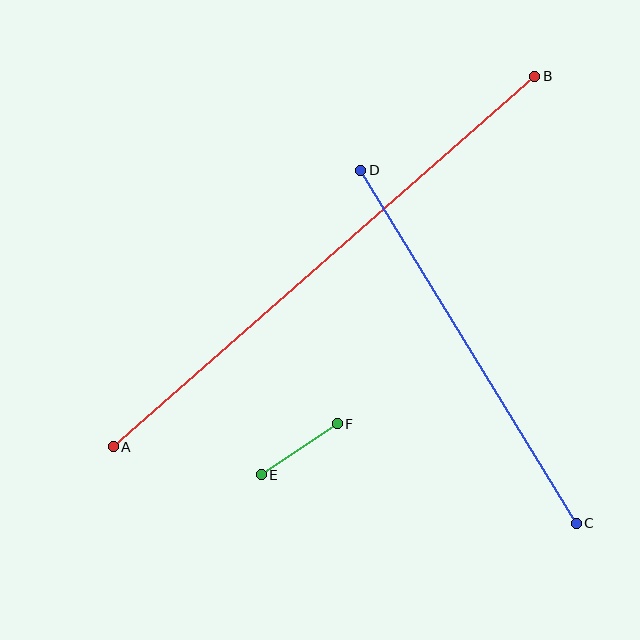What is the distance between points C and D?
The distance is approximately 413 pixels.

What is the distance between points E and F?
The distance is approximately 91 pixels.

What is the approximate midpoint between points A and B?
The midpoint is at approximately (324, 262) pixels.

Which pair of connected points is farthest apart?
Points A and B are farthest apart.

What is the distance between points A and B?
The distance is approximately 561 pixels.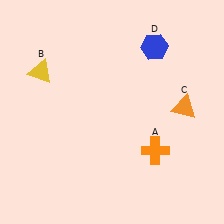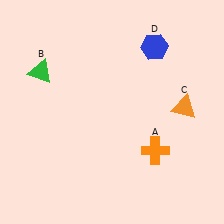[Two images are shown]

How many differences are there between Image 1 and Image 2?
There is 1 difference between the two images.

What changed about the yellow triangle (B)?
In Image 1, B is yellow. In Image 2, it changed to green.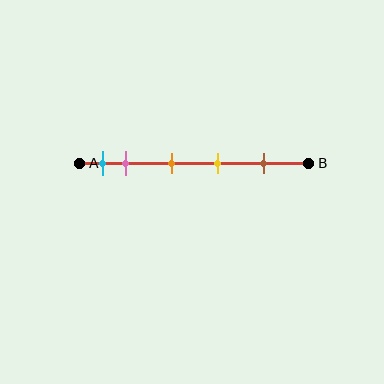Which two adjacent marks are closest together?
The cyan and pink marks are the closest adjacent pair.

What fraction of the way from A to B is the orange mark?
The orange mark is approximately 40% (0.4) of the way from A to B.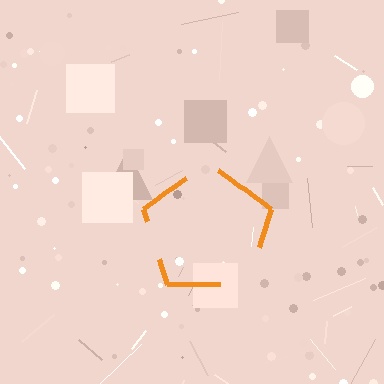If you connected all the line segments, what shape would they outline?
They would outline a pentagon.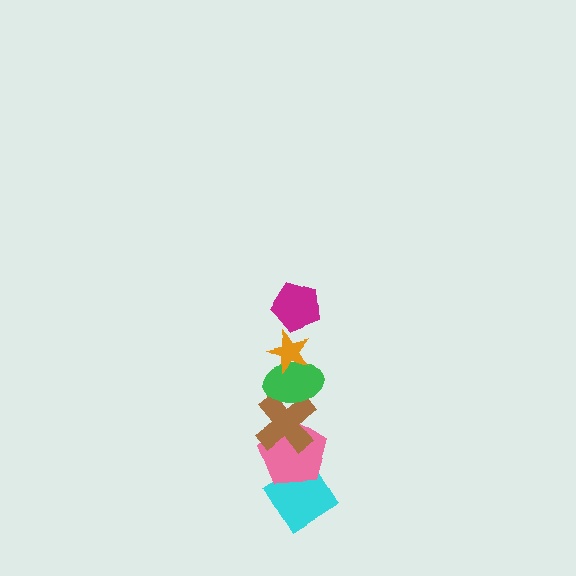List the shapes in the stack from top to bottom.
From top to bottom: the magenta pentagon, the orange star, the green ellipse, the brown cross, the pink pentagon, the cyan diamond.